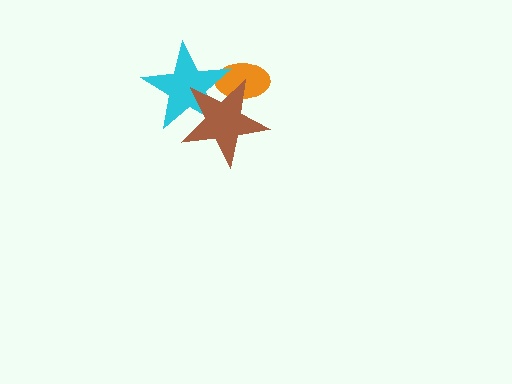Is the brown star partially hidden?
No, no other shape covers it.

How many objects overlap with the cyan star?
2 objects overlap with the cyan star.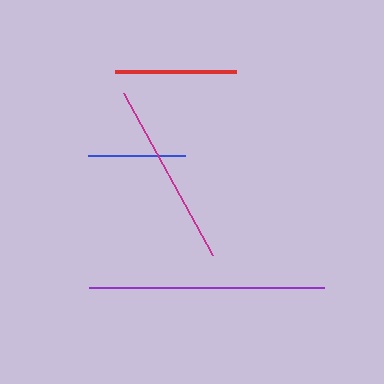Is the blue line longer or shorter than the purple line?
The purple line is longer than the blue line.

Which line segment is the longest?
The purple line is the longest at approximately 235 pixels.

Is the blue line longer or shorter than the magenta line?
The magenta line is longer than the blue line.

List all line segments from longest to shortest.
From longest to shortest: purple, magenta, red, blue.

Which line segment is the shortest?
The blue line is the shortest at approximately 97 pixels.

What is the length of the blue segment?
The blue segment is approximately 97 pixels long.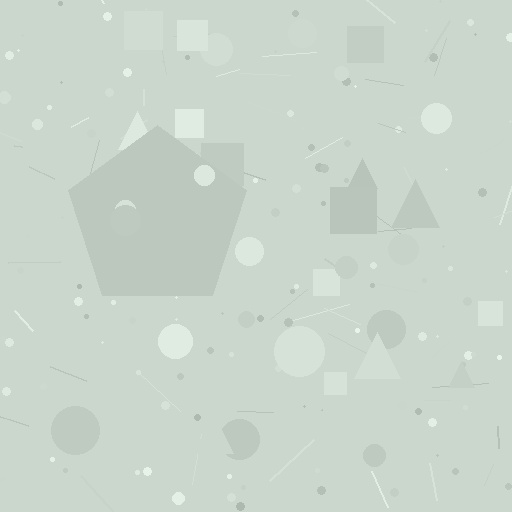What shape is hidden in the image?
A pentagon is hidden in the image.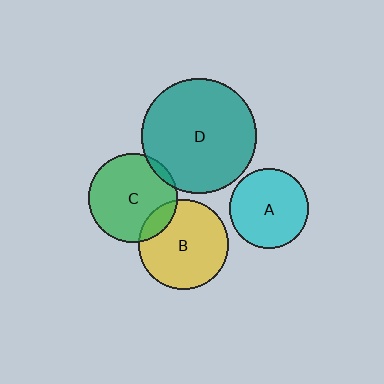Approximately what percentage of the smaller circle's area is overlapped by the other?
Approximately 5%.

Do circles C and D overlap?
Yes.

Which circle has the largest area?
Circle D (teal).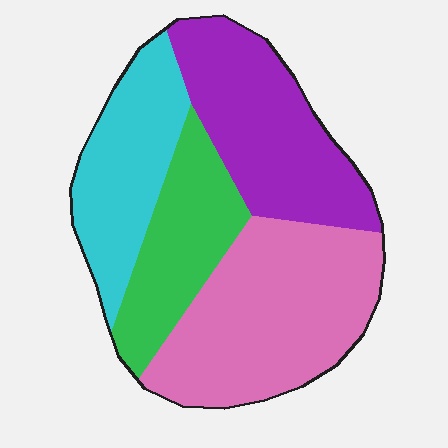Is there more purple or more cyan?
Purple.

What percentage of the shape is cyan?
Cyan covers about 20% of the shape.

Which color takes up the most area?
Pink, at roughly 35%.